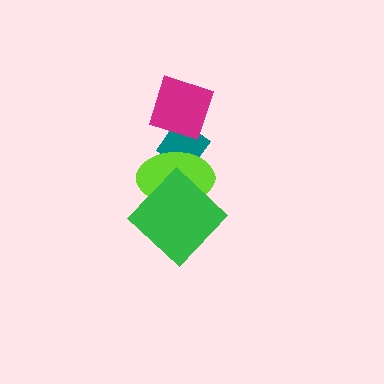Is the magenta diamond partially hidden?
No, no other shape covers it.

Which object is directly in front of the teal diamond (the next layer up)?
The lime ellipse is directly in front of the teal diamond.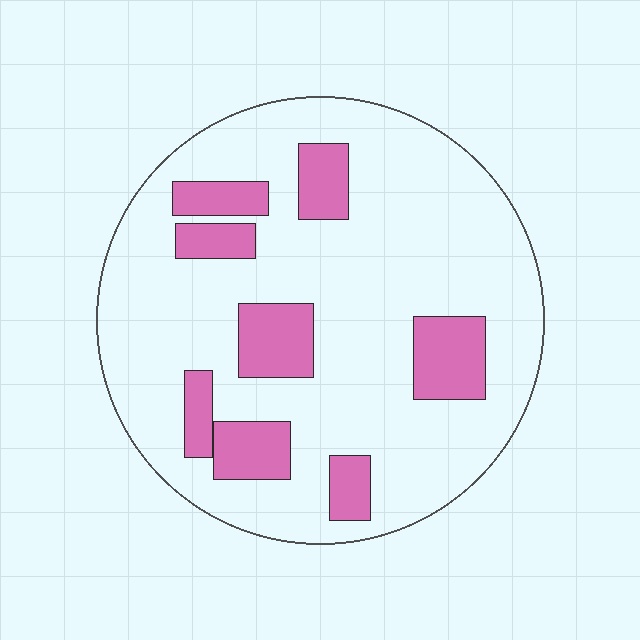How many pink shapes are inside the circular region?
8.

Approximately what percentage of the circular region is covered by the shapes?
Approximately 20%.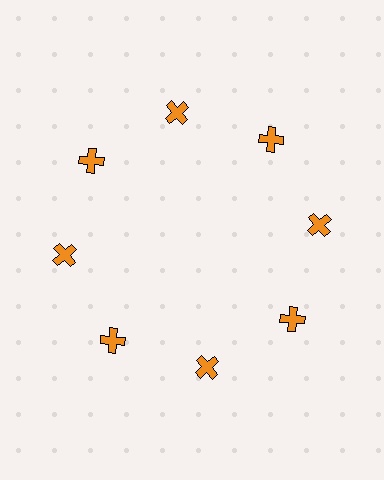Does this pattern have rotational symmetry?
Yes, this pattern has 8-fold rotational symmetry. It looks the same after rotating 45 degrees around the center.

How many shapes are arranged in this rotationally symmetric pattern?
There are 8 shapes, arranged in 8 groups of 1.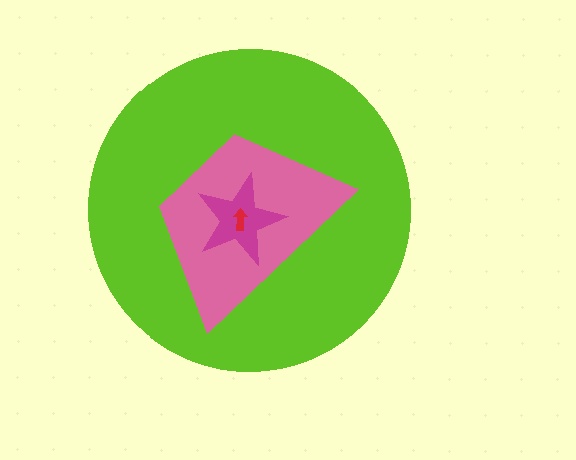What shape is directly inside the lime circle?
The pink trapezoid.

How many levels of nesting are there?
4.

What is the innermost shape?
The red arrow.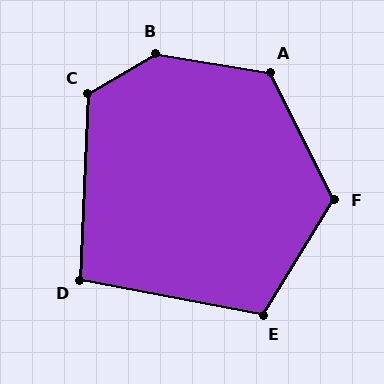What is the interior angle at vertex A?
Approximately 126 degrees (obtuse).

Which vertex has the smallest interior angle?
D, at approximately 98 degrees.